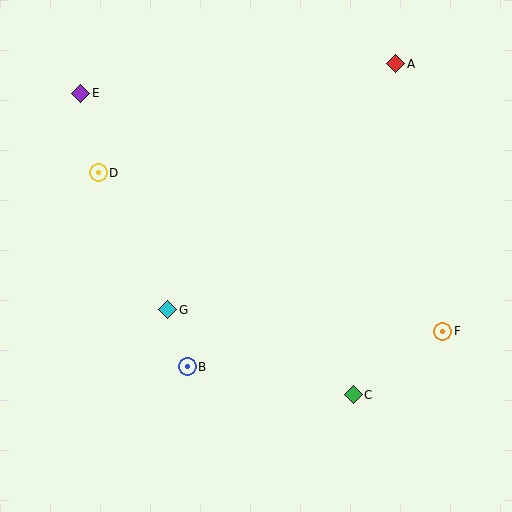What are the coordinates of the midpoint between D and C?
The midpoint between D and C is at (226, 284).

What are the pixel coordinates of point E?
Point E is at (81, 93).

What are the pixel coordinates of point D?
Point D is at (98, 173).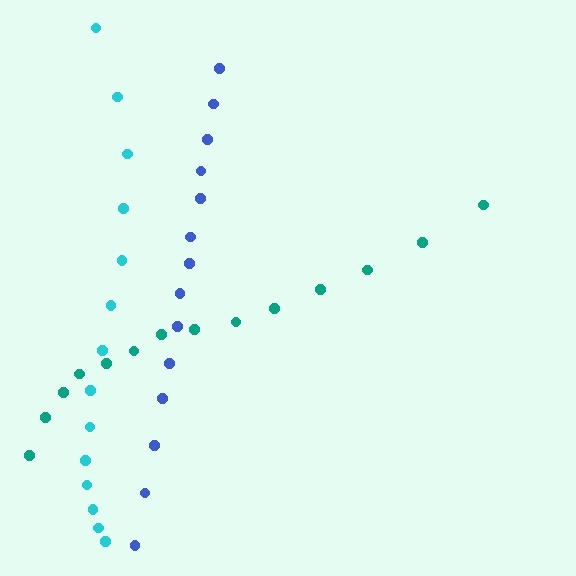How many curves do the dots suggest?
There are 3 distinct paths.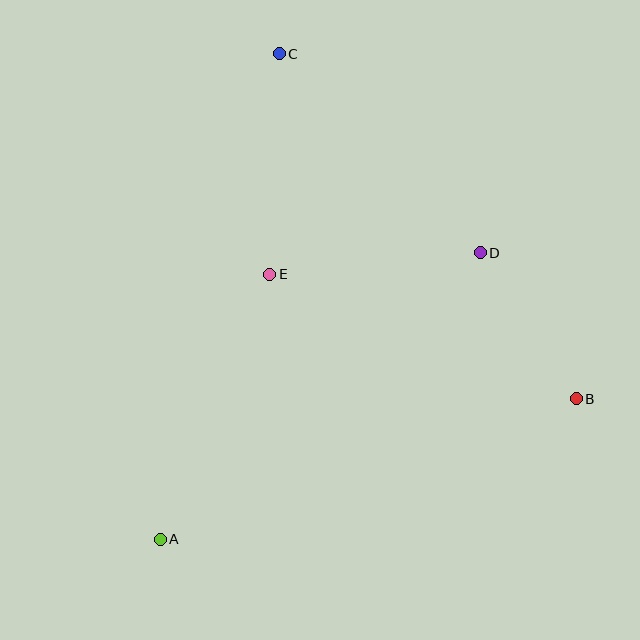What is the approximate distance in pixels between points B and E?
The distance between B and E is approximately 331 pixels.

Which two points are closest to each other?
Points B and D are closest to each other.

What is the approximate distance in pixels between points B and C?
The distance between B and C is approximately 455 pixels.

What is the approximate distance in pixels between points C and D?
The distance between C and D is approximately 283 pixels.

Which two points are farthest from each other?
Points A and C are farthest from each other.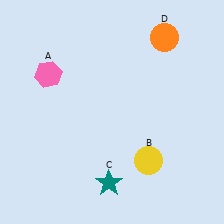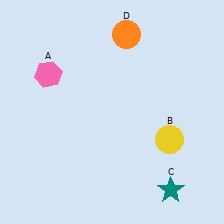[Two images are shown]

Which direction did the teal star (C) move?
The teal star (C) moved right.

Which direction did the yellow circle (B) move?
The yellow circle (B) moved up.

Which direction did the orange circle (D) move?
The orange circle (D) moved left.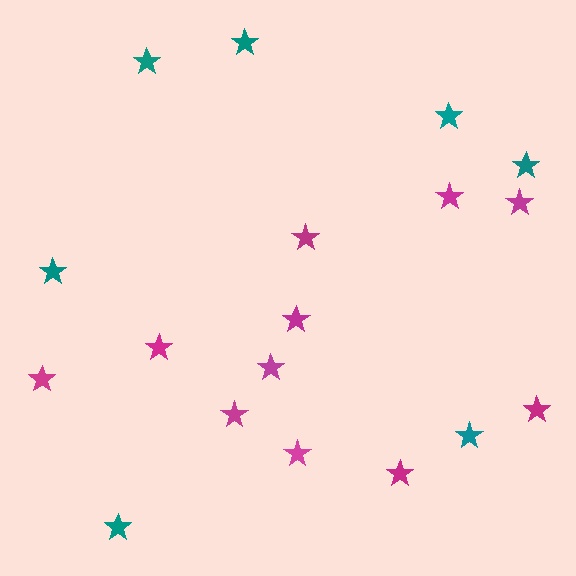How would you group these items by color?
There are 2 groups: one group of magenta stars (11) and one group of teal stars (7).